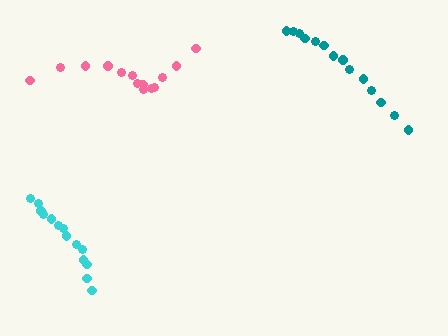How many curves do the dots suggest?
There are 3 distinct paths.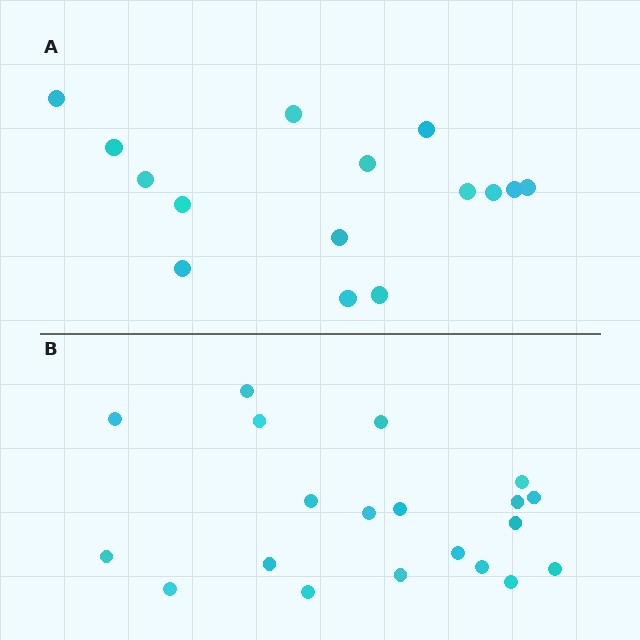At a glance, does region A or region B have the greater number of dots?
Region B (the bottom region) has more dots.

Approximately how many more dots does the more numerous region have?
Region B has about 5 more dots than region A.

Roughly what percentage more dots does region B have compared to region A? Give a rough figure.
About 35% more.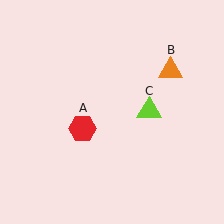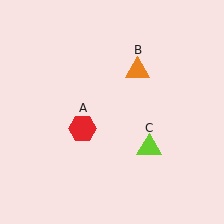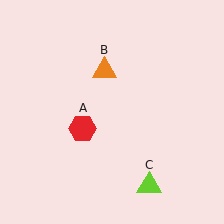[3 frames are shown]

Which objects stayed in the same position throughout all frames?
Red hexagon (object A) remained stationary.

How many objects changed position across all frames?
2 objects changed position: orange triangle (object B), lime triangle (object C).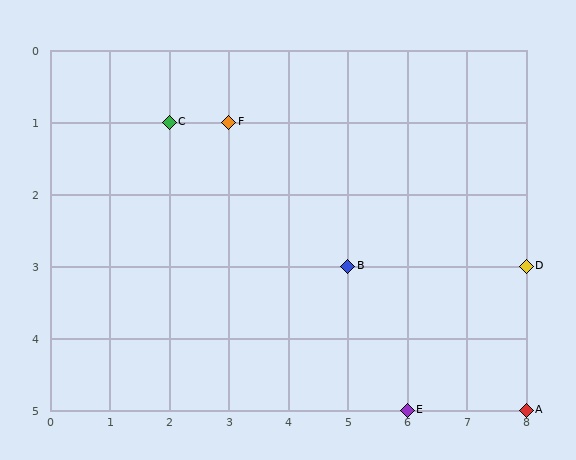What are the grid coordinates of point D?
Point D is at grid coordinates (8, 3).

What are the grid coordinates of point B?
Point B is at grid coordinates (5, 3).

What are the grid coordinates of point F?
Point F is at grid coordinates (3, 1).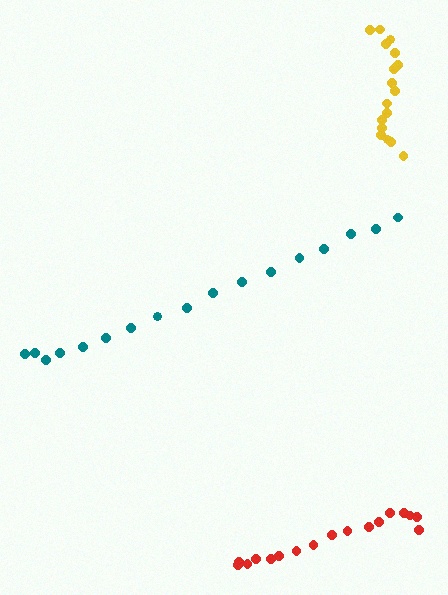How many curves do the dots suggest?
There are 3 distinct paths.